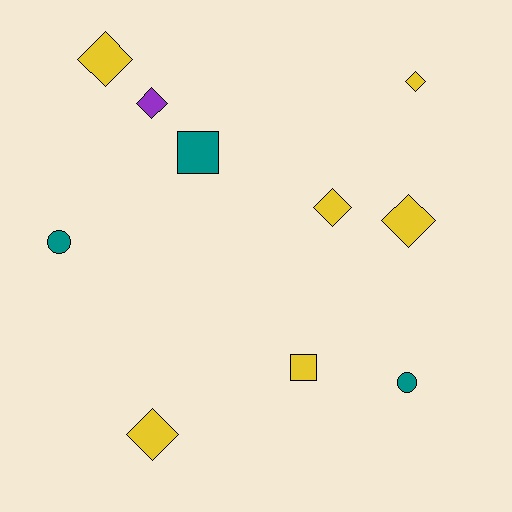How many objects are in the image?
There are 10 objects.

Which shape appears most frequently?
Diamond, with 6 objects.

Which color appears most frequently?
Yellow, with 6 objects.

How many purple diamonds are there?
There is 1 purple diamond.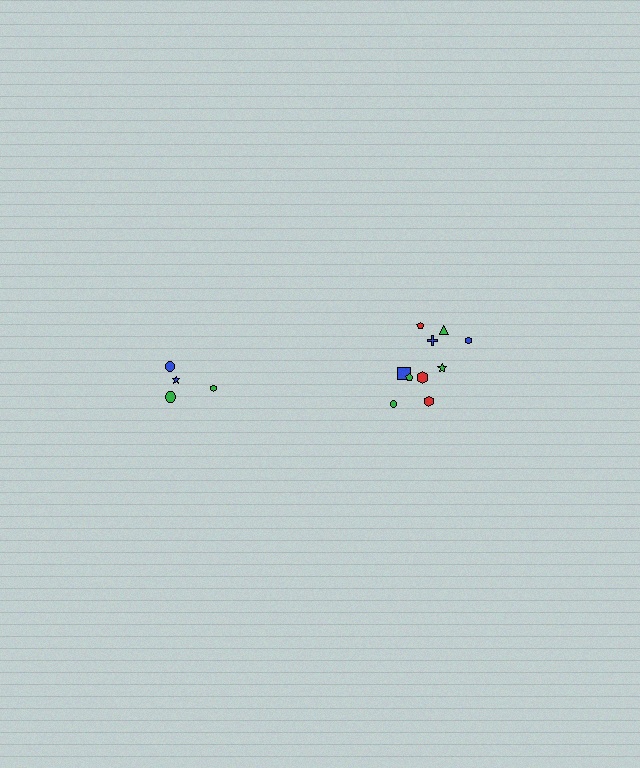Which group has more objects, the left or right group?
The right group.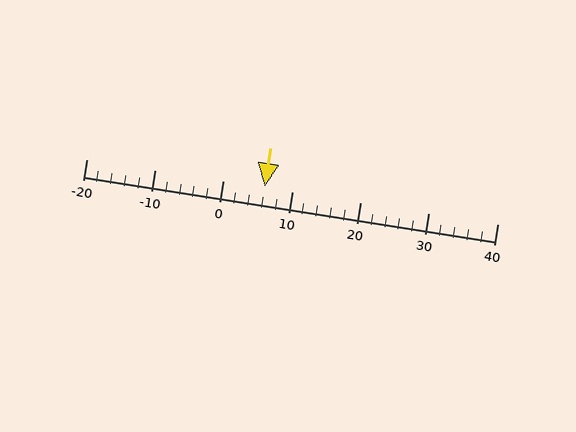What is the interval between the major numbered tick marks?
The major tick marks are spaced 10 units apart.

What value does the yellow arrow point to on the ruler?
The yellow arrow points to approximately 6.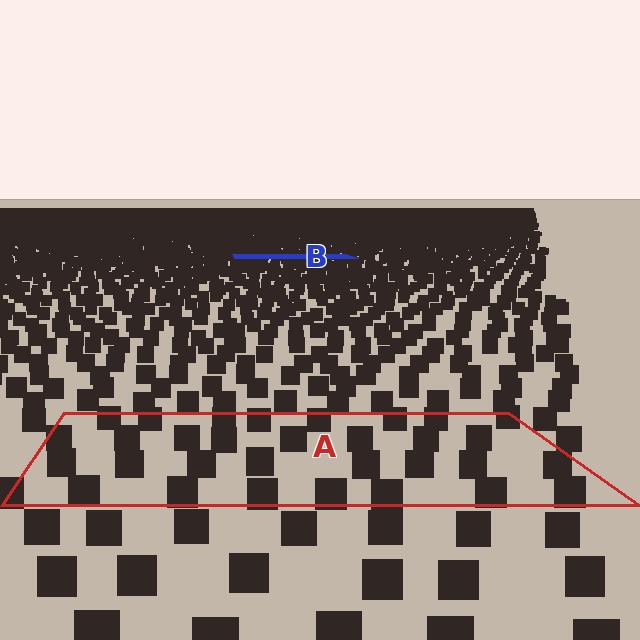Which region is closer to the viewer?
Region A is closer. The texture elements there are larger and more spread out.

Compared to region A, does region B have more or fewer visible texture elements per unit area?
Region B has more texture elements per unit area — they are packed more densely because it is farther away.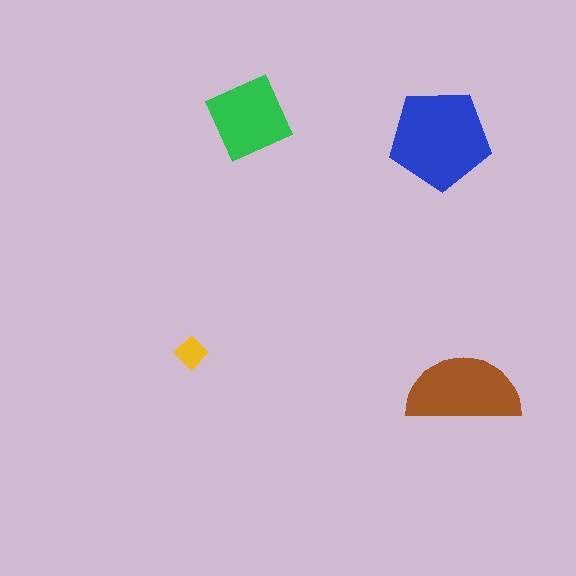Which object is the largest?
The blue pentagon.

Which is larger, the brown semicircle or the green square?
The brown semicircle.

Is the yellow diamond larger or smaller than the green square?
Smaller.